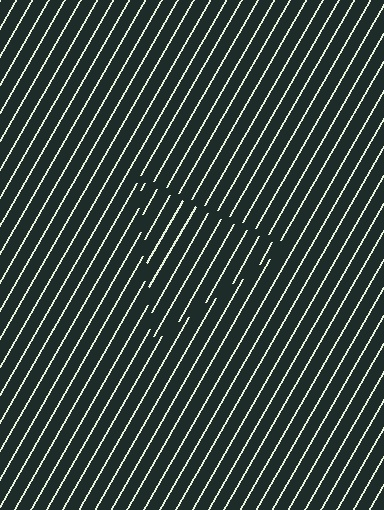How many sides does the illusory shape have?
3 sides — the line-ends trace a triangle.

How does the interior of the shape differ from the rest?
The interior of the shape contains the same grating, shifted by half a period — the contour is defined by the phase discontinuity where line-ends from the inner and outer gratings abut.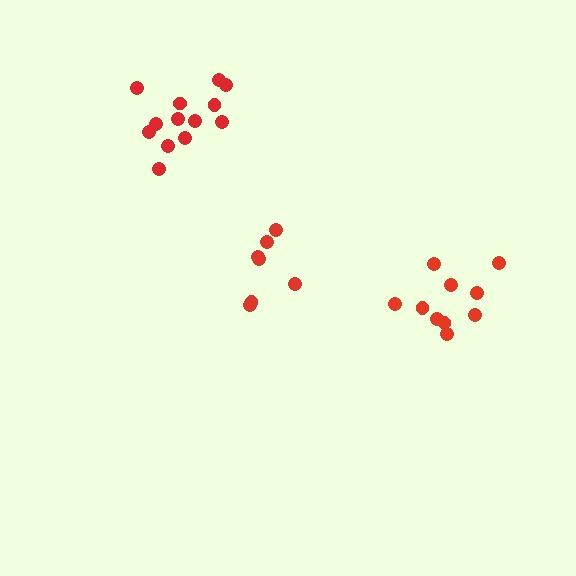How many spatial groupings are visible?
There are 3 spatial groupings.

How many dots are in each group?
Group 1: 13 dots, Group 2: 10 dots, Group 3: 7 dots (30 total).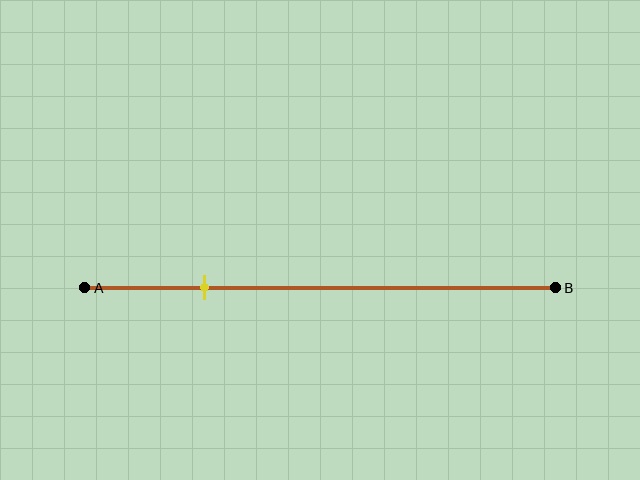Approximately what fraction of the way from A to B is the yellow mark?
The yellow mark is approximately 25% of the way from A to B.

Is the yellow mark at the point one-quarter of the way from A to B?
Yes, the mark is approximately at the one-quarter point.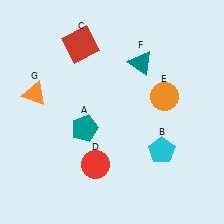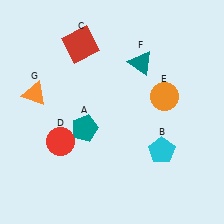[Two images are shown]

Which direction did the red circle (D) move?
The red circle (D) moved left.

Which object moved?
The red circle (D) moved left.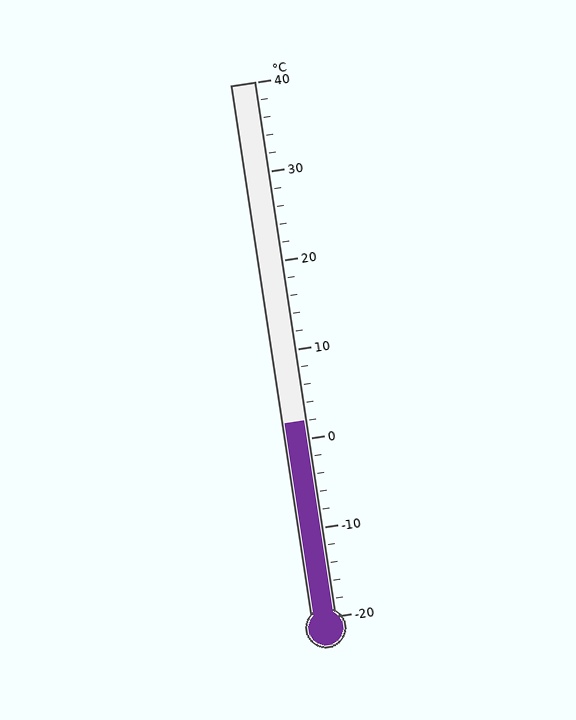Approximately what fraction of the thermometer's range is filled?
The thermometer is filled to approximately 35% of its range.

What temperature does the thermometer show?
The thermometer shows approximately 2°C.